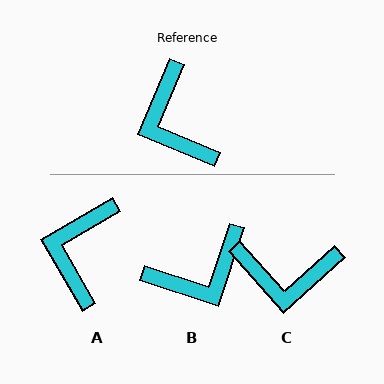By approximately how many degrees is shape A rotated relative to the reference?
Approximately 37 degrees clockwise.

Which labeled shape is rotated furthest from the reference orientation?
B, about 95 degrees away.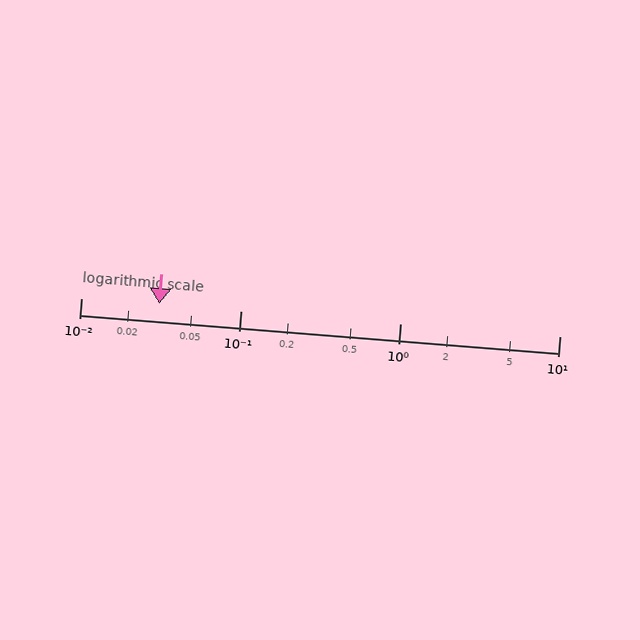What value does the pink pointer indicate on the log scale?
The pointer indicates approximately 0.031.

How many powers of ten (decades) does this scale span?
The scale spans 3 decades, from 0.01 to 10.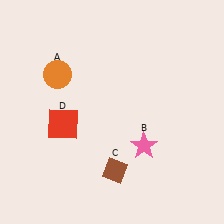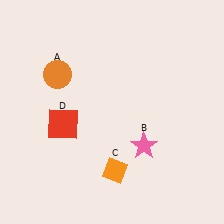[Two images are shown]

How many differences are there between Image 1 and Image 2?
There is 1 difference between the two images.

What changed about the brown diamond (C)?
In Image 1, C is brown. In Image 2, it changed to orange.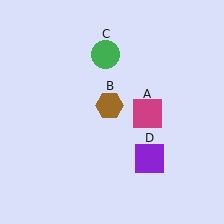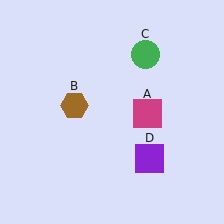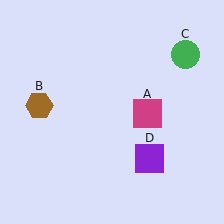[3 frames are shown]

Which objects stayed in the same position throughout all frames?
Magenta square (object A) and purple square (object D) remained stationary.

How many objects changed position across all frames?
2 objects changed position: brown hexagon (object B), green circle (object C).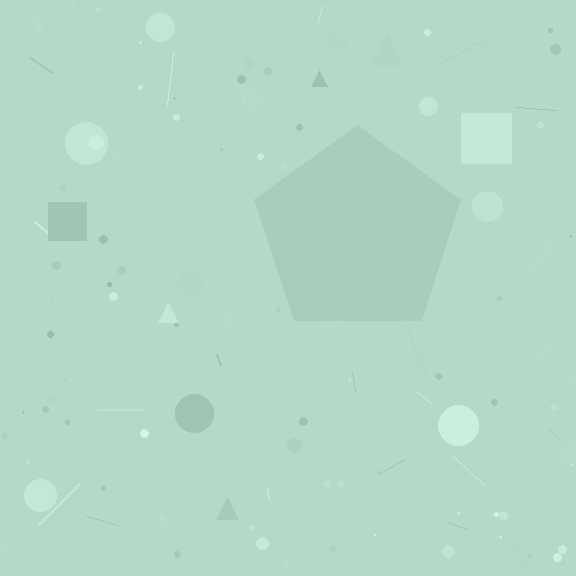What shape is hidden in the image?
A pentagon is hidden in the image.